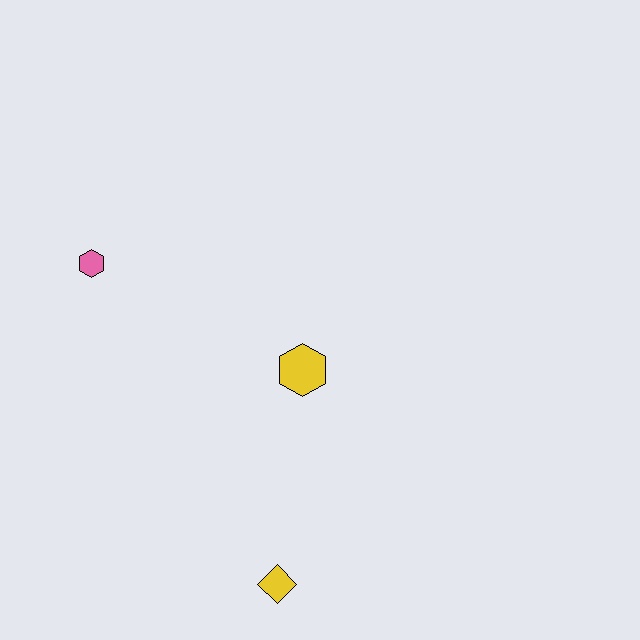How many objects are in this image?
There are 3 objects.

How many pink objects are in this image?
There is 1 pink object.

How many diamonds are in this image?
There is 1 diamond.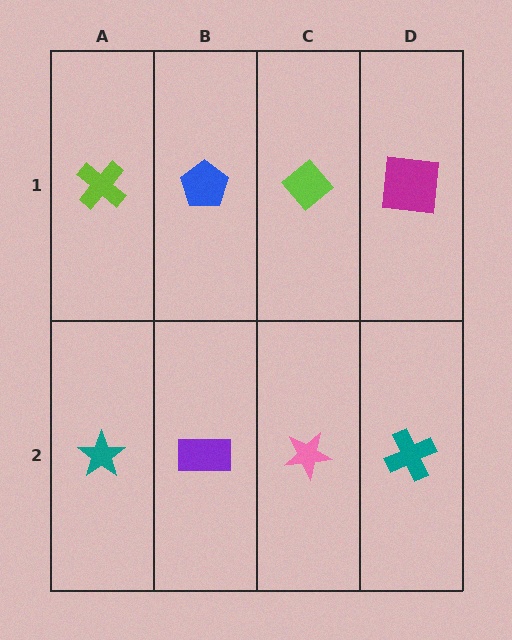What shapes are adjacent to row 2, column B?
A blue pentagon (row 1, column B), a teal star (row 2, column A), a pink star (row 2, column C).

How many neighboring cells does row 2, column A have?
2.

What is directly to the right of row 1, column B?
A lime diamond.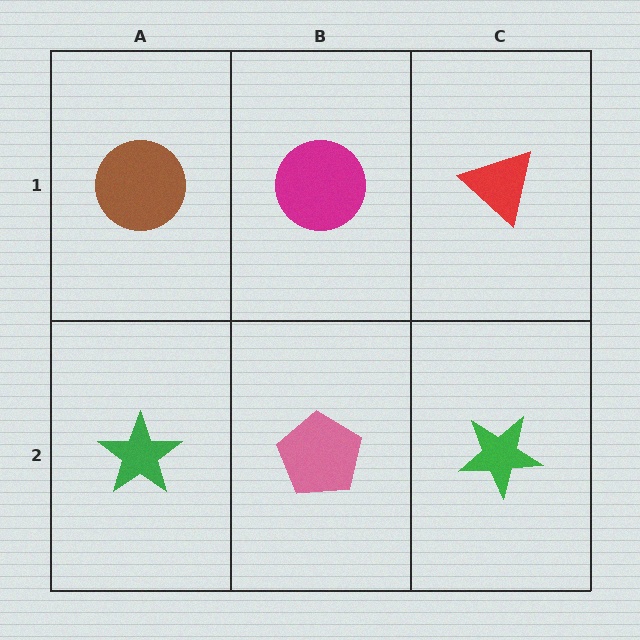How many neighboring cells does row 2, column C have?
2.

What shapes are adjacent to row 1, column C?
A green star (row 2, column C), a magenta circle (row 1, column B).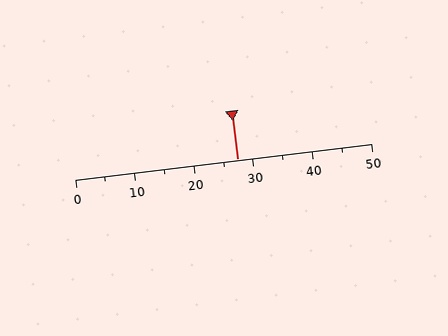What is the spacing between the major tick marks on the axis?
The major ticks are spaced 10 apart.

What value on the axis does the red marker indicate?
The marker indicates approximately 27.5.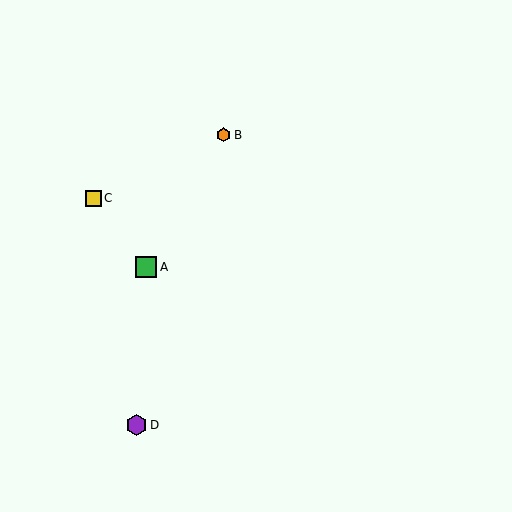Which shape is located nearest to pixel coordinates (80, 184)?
The yellow square (labeled C) at (93, 198) is nearest to that location.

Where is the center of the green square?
The center of the green square is at (146, 267).